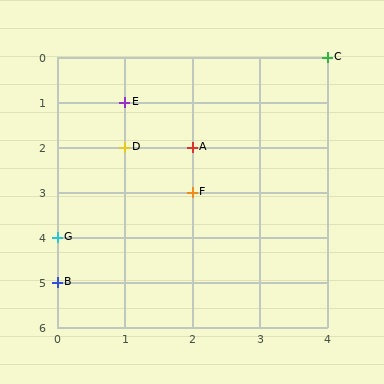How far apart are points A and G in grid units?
Points A and G are 2 columns and 2 rows apart (about 2.8 grid units diagonally).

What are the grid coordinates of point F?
Point F is at grid coordinates (2, 3).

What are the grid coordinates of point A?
Point A is at grid coordinates (2, 2).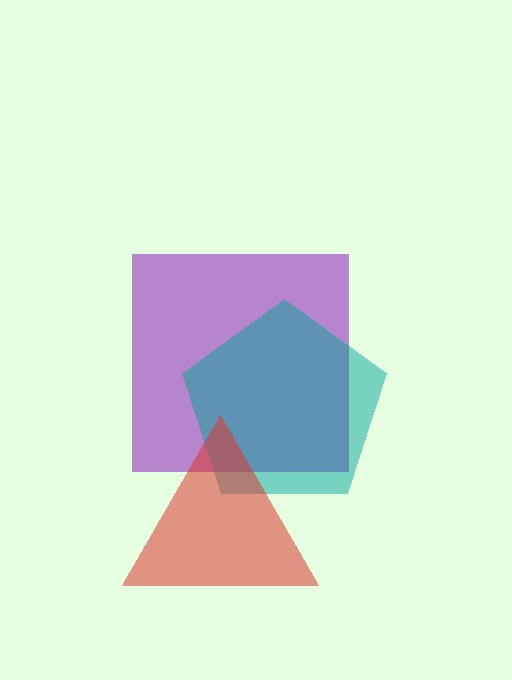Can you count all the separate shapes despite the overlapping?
Yes, there are 3 separate shapes.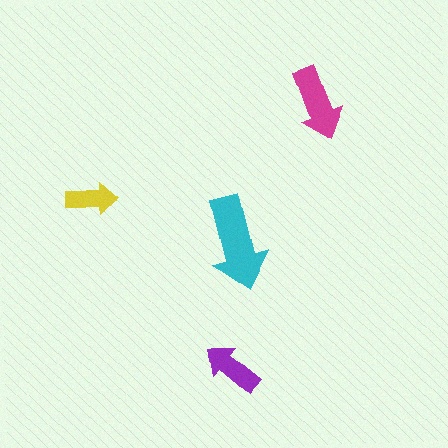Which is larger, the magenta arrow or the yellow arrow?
The magenta one.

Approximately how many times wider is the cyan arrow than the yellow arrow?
About 2 times wider.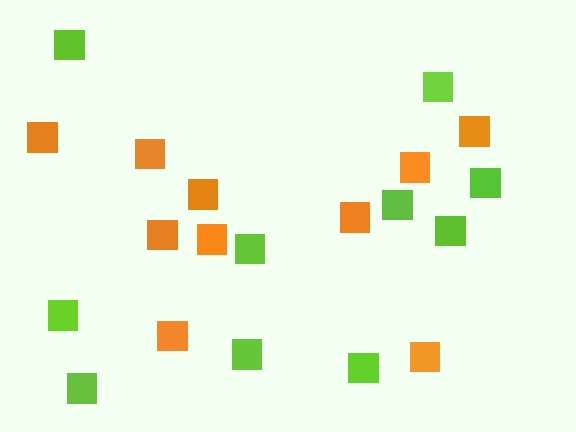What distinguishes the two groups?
There are 2 groups: one group of lime squares (10) and one group of orange squares (10).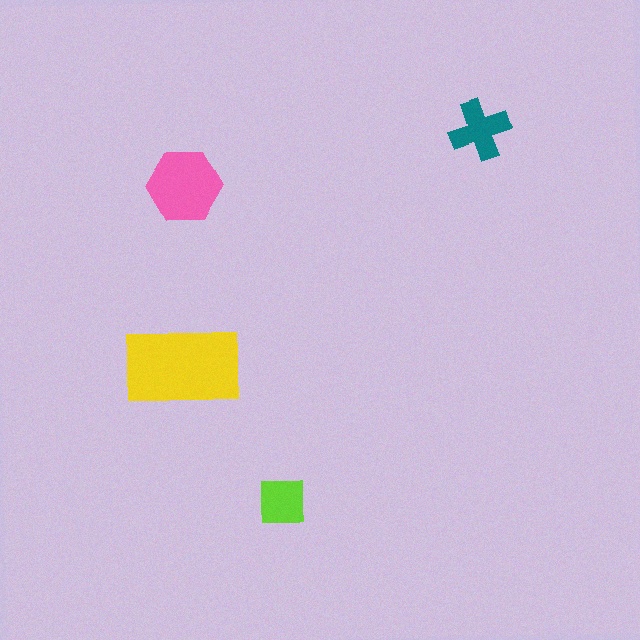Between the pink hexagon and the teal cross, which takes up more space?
The pink hexagon.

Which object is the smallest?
The lime square.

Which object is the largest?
The yellow rectangle.